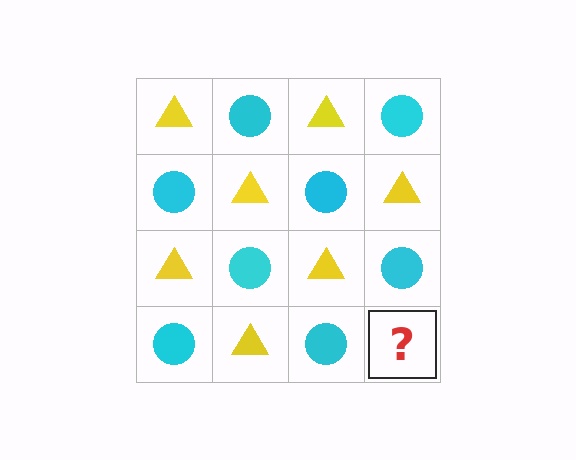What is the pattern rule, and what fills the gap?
The rule is that it alternates yellow triangle and cyan circle in a checkerboard pattern. The gap should be filled with a yellow triangle.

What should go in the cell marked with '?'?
The missing cell should contain a yellow triangle.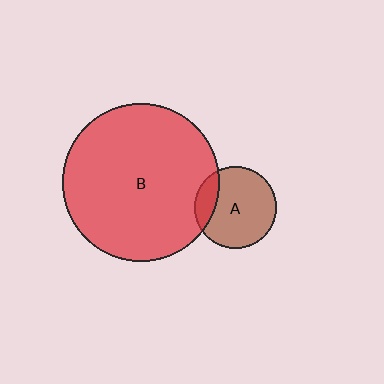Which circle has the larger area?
Circle B (red).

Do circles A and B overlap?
Yes.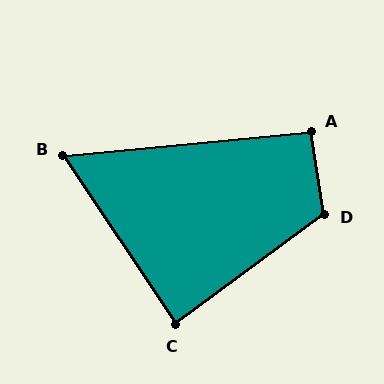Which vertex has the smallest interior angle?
B, at approximately 62 degrees.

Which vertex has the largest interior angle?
D, at approximately 118 degrees.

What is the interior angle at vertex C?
Approximately 87 degrees (approximately right).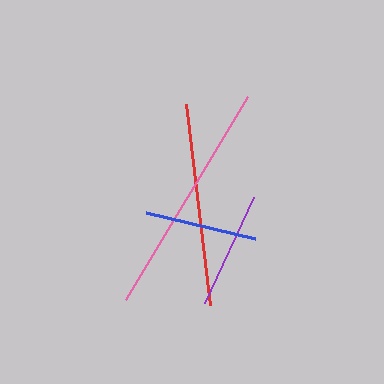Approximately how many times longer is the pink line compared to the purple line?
The pink line is approximately 2.0 times the length of the purple line.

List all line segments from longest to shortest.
From longest to shortest: pink, red, purple, blue.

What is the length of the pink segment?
The pink segment is approximately 237 pixels long.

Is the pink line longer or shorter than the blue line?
The pink line is longer than the blue line.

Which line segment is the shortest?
The blue line is the shortest at approximately 113 pixels.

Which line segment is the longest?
The pink line is the longest at approximately 237 pixels.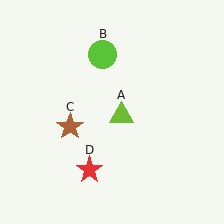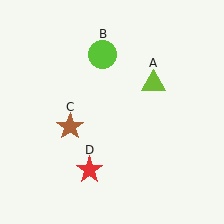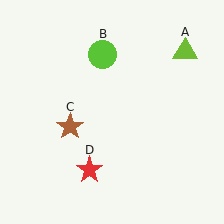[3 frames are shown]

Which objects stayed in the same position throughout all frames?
Lime circle (object B) and brown star (object C) and red star (object D) remained stationary.